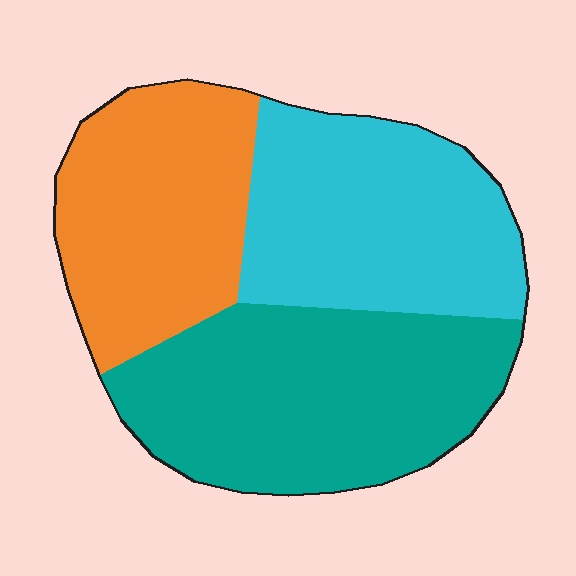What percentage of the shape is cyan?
Cyan covers 32% of the shape.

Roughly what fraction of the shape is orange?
Orange covers 29% of the shape.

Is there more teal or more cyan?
Teal.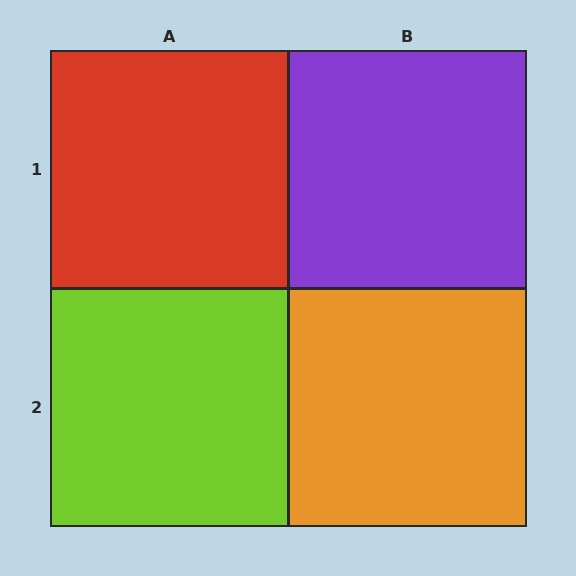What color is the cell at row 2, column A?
Lime.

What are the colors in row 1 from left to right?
Red, purple.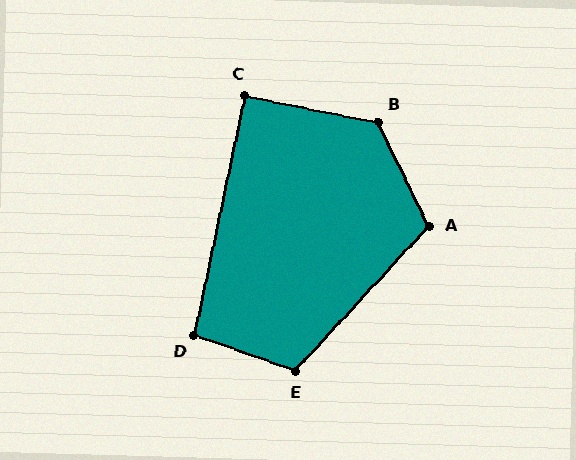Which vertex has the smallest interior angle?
C, at approximately 91 degrees.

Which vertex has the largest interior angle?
B, at approximately 127 degrees.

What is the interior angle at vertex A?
Approximately 112 degrees (obtuse).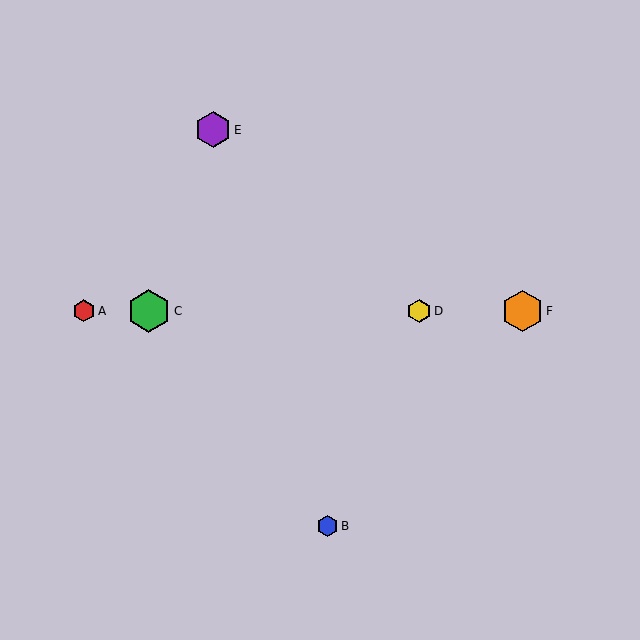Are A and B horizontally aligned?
No, A is at y≈311 and B is at y≈526.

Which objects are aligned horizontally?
Objects A, C, D, F are aligned horizontally.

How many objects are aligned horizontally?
4 objects (A, C, D, F) are aligned horizontally.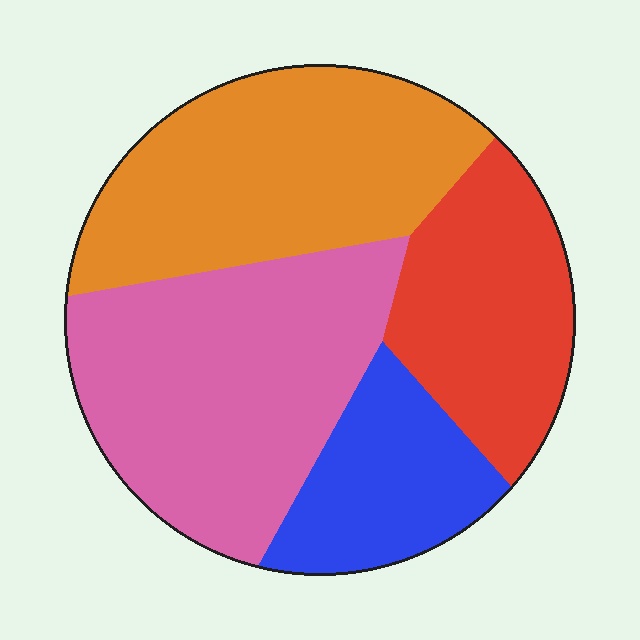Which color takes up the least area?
Blue, at roughly 15%.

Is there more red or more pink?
Pink.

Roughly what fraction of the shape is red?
Red takes up about one fifth (1/5) of the shape.